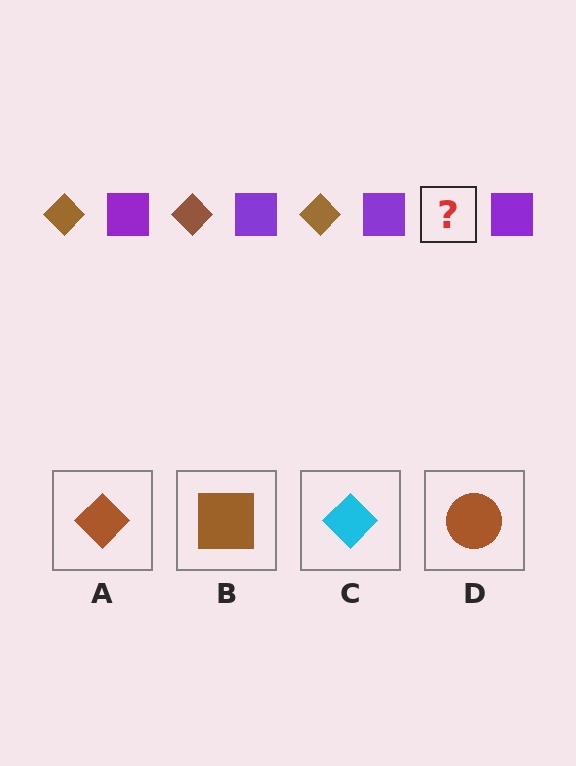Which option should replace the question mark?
Option A.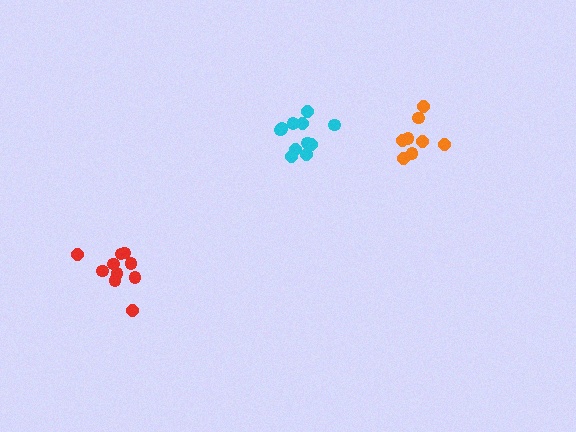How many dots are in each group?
Group 1: 8 dots, Group 2: 10 dots, Group 3: 11 dots (29 total).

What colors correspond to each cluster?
The clusters are colored: orange, red, cyan.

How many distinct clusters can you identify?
There are 3 distinct clusters.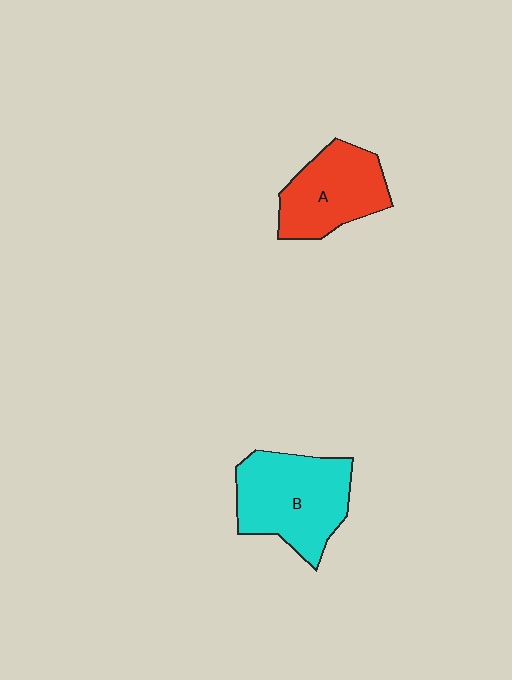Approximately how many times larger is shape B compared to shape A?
Approximately 1.3 times.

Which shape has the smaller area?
Shape A (red).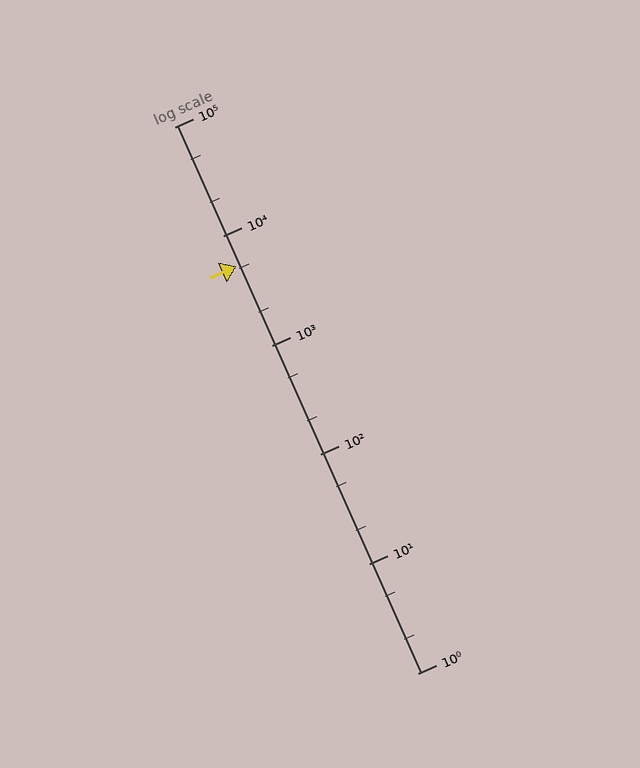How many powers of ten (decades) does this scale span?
The scale spans 5 decades, from 1 to 100000.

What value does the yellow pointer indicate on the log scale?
The pointer indicates approximately 5300.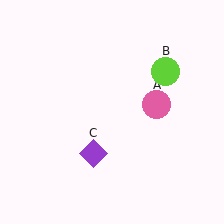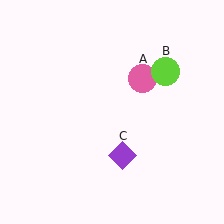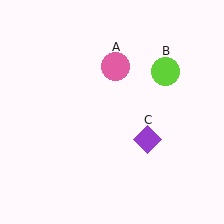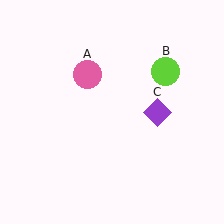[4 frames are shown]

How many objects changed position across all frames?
2 objects changed position: pink circle (object A), purple diamond (object C).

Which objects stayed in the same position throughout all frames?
Lime circle (object B) remained stationary.